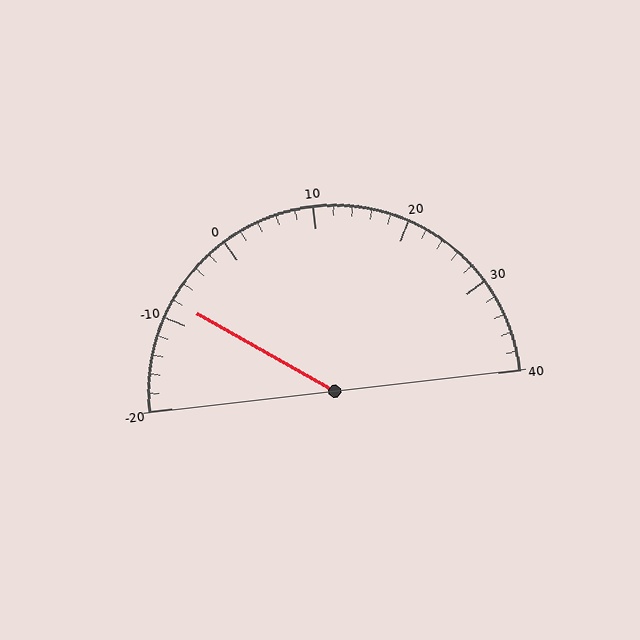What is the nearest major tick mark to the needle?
The nearest major tick mark is -10.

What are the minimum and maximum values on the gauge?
The gauge ranges from -20 to 40.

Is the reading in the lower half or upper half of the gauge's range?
The reading is in the lower half of the range (-20 to 40).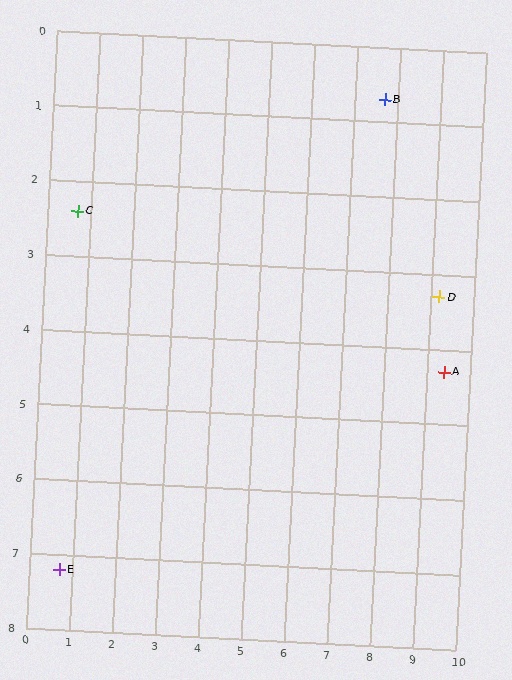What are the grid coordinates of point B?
Point B is at approximately (7.7, 0.7).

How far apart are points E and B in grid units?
Points E and B are about 9.6 grid units apart.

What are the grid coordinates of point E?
Point E is at approximately (0.7, 7.2).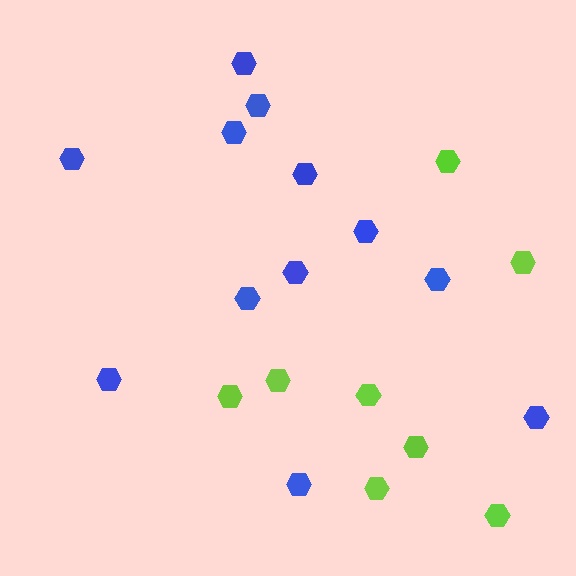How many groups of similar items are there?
There are 2 groups: one group of lime hexagons (8) and one group of blue hexagons (12).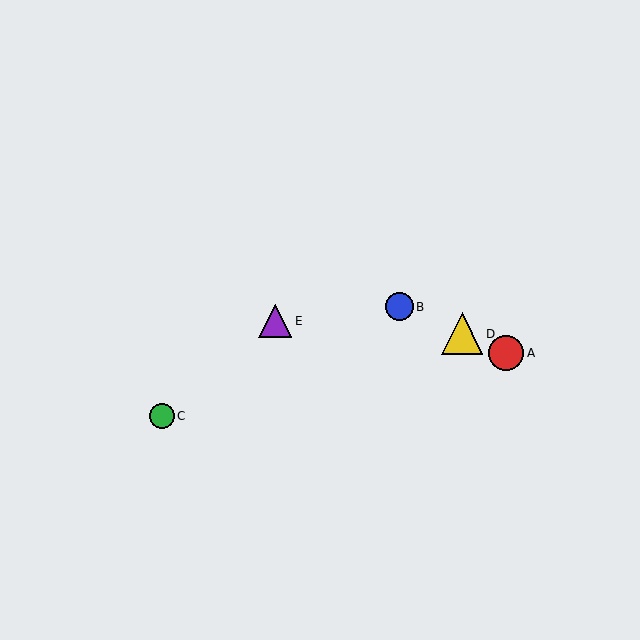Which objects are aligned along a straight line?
Objects A, B, D are aligned along a straight line.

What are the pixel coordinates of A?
Object A is at (506, 353).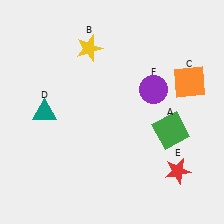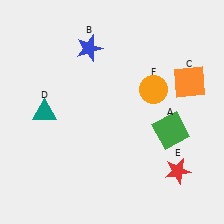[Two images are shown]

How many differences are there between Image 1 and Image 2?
There are 2 differences between the two images.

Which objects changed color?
B changed from yellow to blue. F changed from purple to orange.